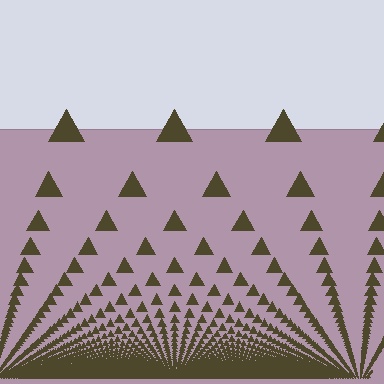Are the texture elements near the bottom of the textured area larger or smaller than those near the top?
Smaller. The gradient is inverted — elements near the bottom are smaller and denser.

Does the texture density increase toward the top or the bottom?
Density increases toward the bottom.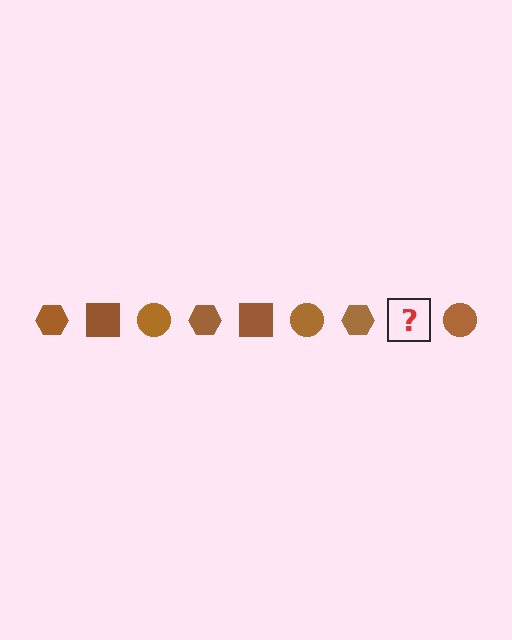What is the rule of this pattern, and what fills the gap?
The rule is that the pattern cycles through hexagon, square, circle shapes in brown. The gap should be filled with a brown square.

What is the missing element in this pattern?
The missing element is a brown square.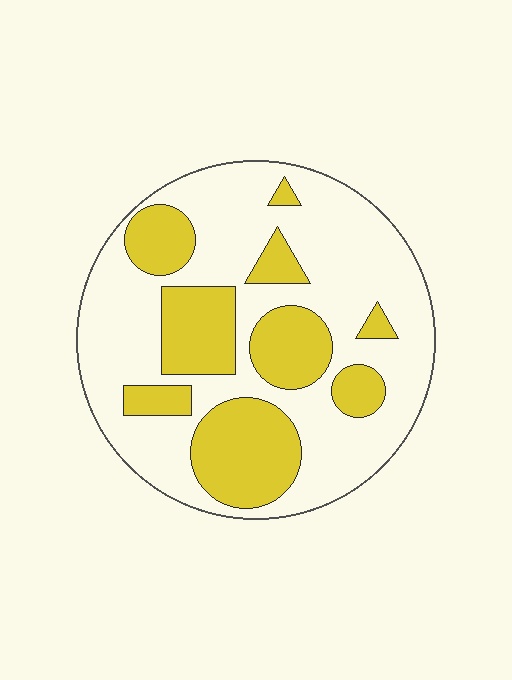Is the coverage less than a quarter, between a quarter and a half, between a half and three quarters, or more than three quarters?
Between a quarter and a half.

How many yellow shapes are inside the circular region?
9.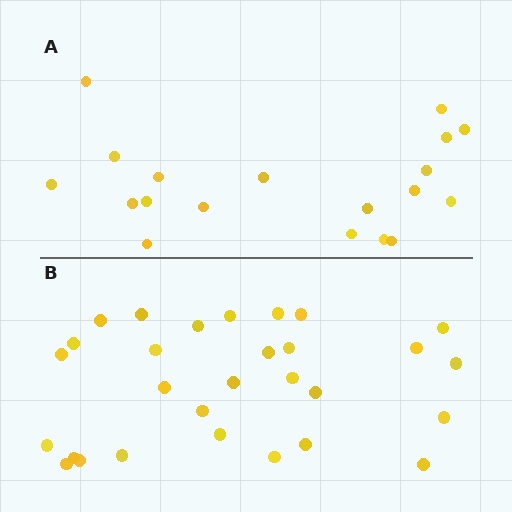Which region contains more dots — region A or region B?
Region B (the bottom region) has more dots.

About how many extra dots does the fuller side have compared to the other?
Region B has roughly 10 or so more dots than region A.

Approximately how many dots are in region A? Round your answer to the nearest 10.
About 20 dots. (The exact count is 19, which rounds to 20.)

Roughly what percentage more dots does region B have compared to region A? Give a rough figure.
About 55% more.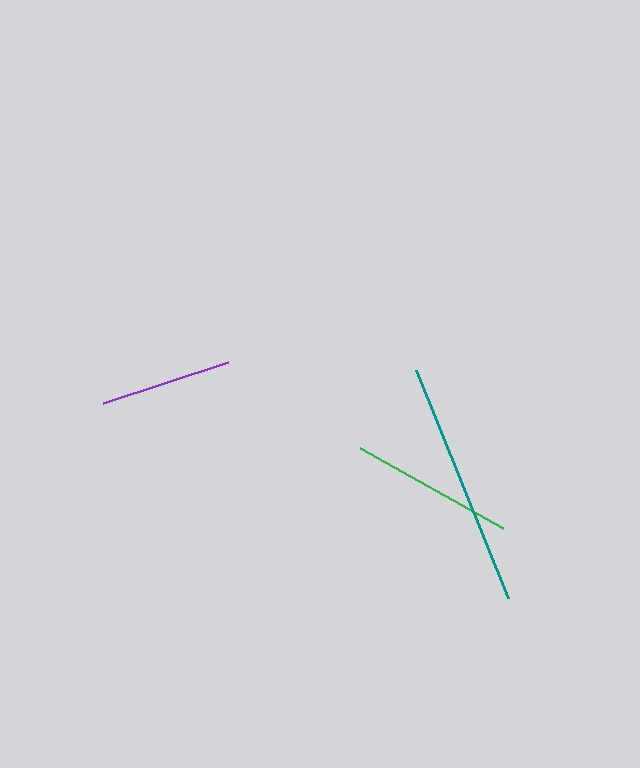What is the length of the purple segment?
The purple segment is approximately 132 pixels long.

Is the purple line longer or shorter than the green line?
The green line is longer than the purple line.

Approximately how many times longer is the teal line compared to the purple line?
The teal line is approximately 1.9 times the length of the purple line.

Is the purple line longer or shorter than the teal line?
The teal line is longer than the purple line.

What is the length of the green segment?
The green segment is approximately 164 pixels long.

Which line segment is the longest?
The teal line is the longest at approximately 246 pixels.